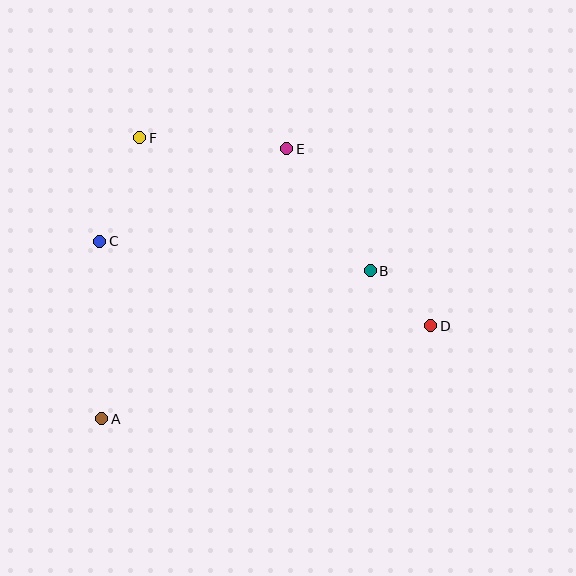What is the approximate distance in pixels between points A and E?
The distance between A and E is approximately 327 pixels.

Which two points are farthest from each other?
Points D and F are farthest from each other.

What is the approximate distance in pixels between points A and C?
The distance between A and C is approximately 178 pixels.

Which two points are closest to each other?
Points B and D are closest to each other.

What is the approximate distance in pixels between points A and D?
The distance between A and D is approximately 342 pixels.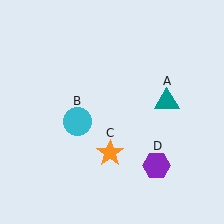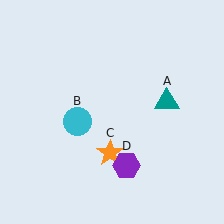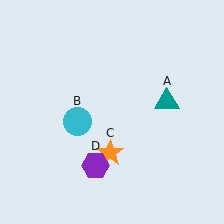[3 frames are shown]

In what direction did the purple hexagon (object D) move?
The purple hexagon (object D) moved left.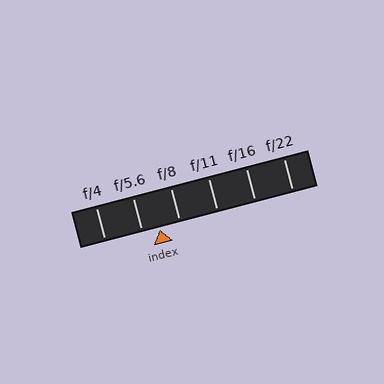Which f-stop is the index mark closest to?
The index mark is closest to f/5.6.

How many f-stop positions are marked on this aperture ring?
There are 6 f-stop positions marked.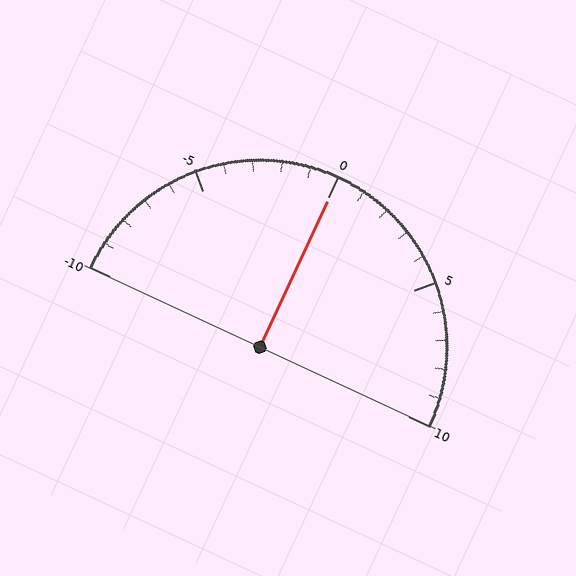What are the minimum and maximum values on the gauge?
The gauge ranges from -10 to 10.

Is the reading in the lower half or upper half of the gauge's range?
The reading is in the upper half of the range (-10 to 10).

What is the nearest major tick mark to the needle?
The nearest major tick mark is 0.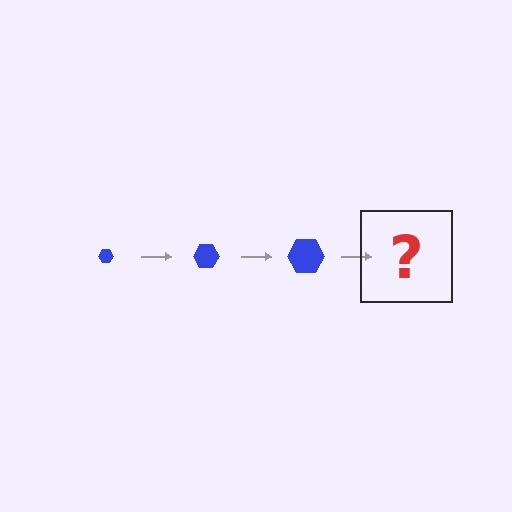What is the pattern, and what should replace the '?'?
The pattern is that the hexagon gets progressively larger each step. The '?' should be a blue hexagon, larger than the previous one.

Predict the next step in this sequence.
The next step is a blue hexagon, larger than the previous one.